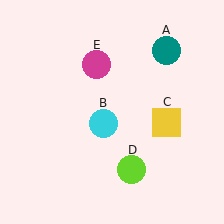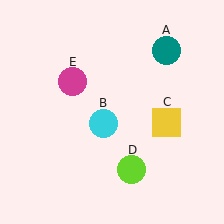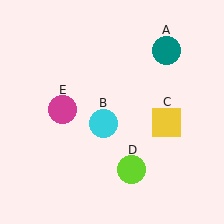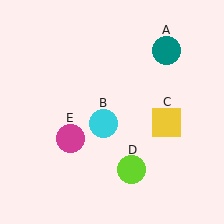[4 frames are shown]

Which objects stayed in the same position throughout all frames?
Teal circle (object A) and cyan circle (object B) and yellow square (object C) and lime circle (object D) remained stationary.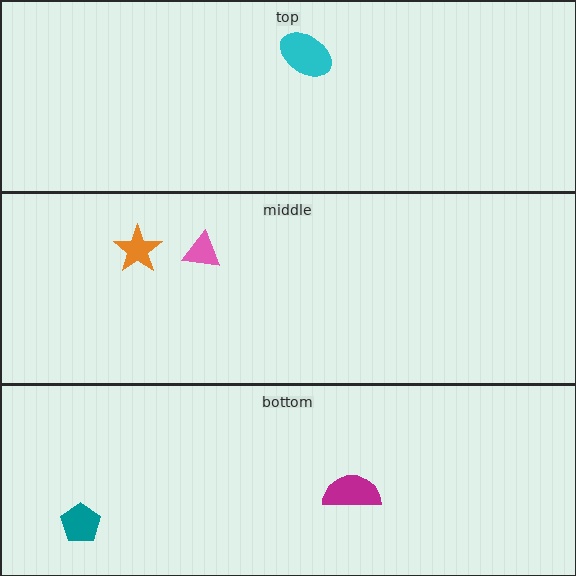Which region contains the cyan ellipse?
The top region.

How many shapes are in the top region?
1.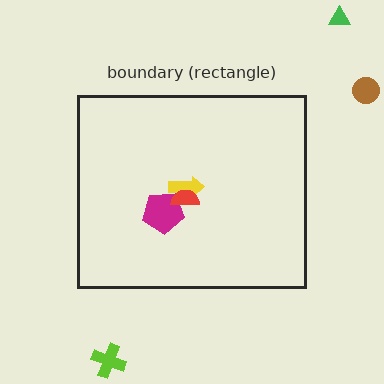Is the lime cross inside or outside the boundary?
Outside.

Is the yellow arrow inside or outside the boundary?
Inside.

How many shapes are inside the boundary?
3 inside, 3 outside.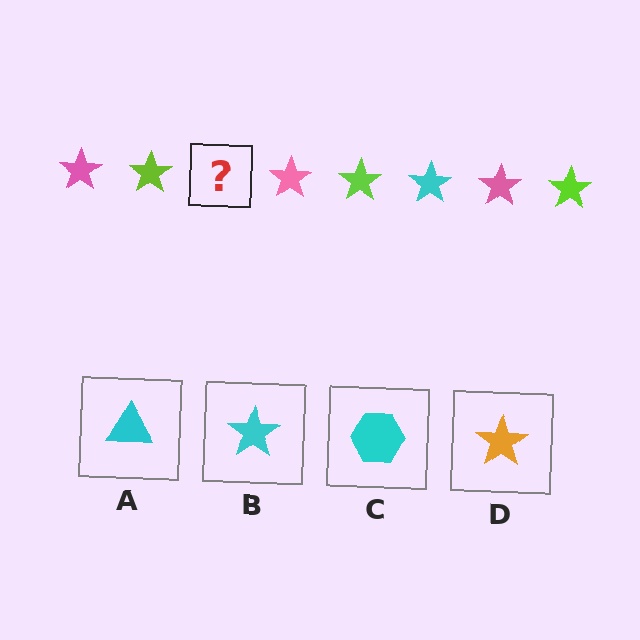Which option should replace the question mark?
Option B.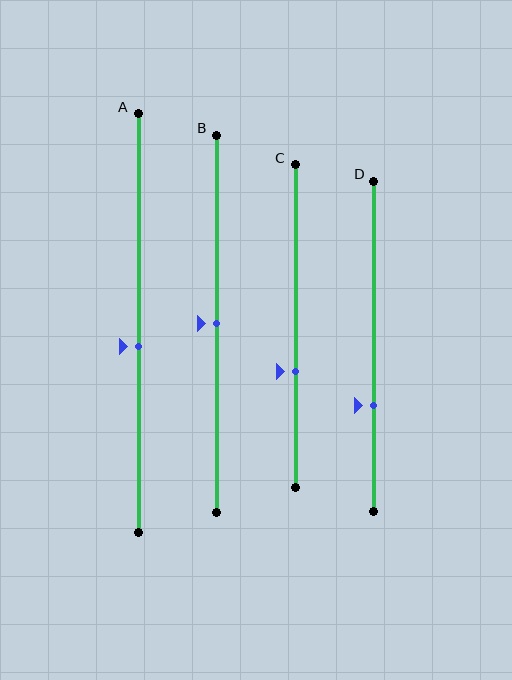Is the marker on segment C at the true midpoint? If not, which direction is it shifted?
No, the marker on segment C is shifted downward by about 14% of the segment length.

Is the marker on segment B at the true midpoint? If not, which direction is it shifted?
Yes, the marker on segment B is at the true midpoint.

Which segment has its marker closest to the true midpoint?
Segment B has its marker closest to the true midpoint.